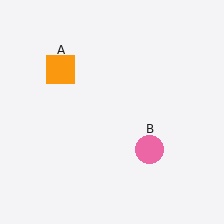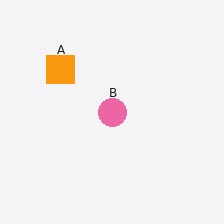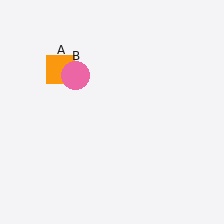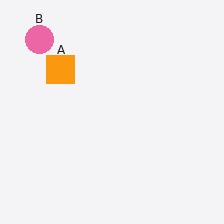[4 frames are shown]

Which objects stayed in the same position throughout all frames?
Orange square (object A) remained stationary.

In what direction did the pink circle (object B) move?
The pink circle (object B) moved up and to the left.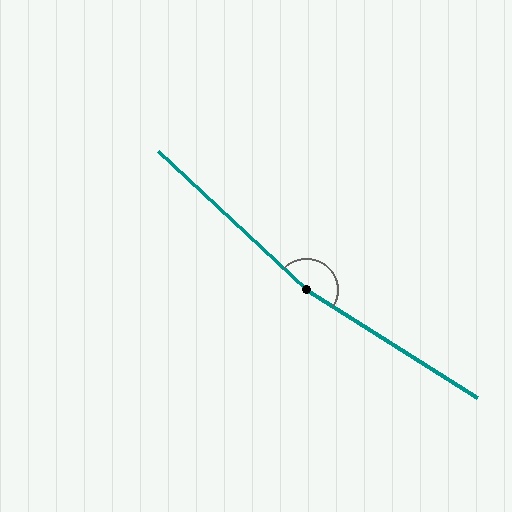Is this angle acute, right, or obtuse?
It is obtuse.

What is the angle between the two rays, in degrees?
Approximately 169 degrees.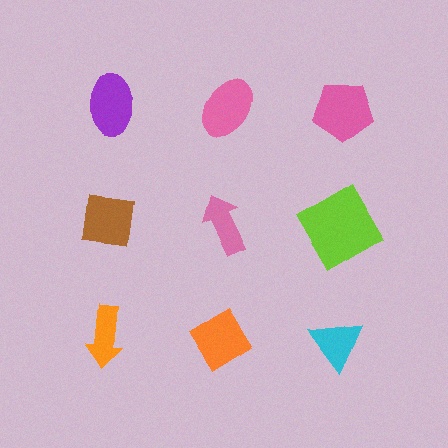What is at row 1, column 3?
A pink pentagon.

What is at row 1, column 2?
A pink ellipse.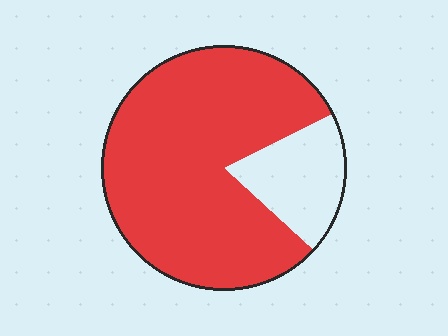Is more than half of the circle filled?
Yes.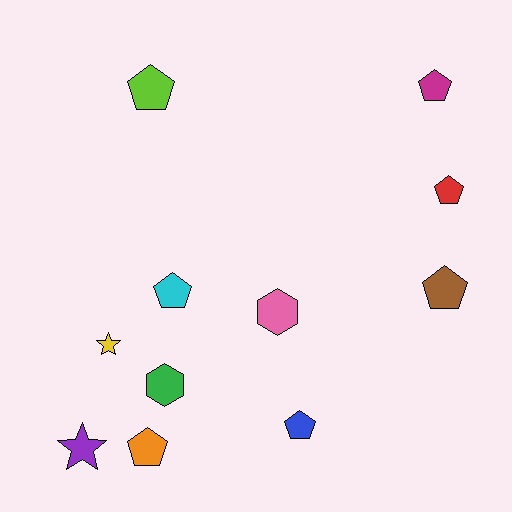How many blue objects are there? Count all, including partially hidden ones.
There is 1 blue object.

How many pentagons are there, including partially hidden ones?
There are 7 pentagons.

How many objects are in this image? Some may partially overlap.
There are 11 objects.